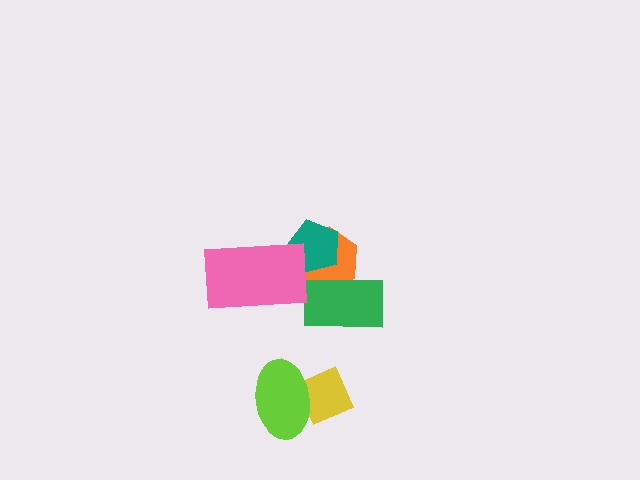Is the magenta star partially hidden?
Yes, it is partially covered by another shape.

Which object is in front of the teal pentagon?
The pink rectangle is in front of the teal pentagon.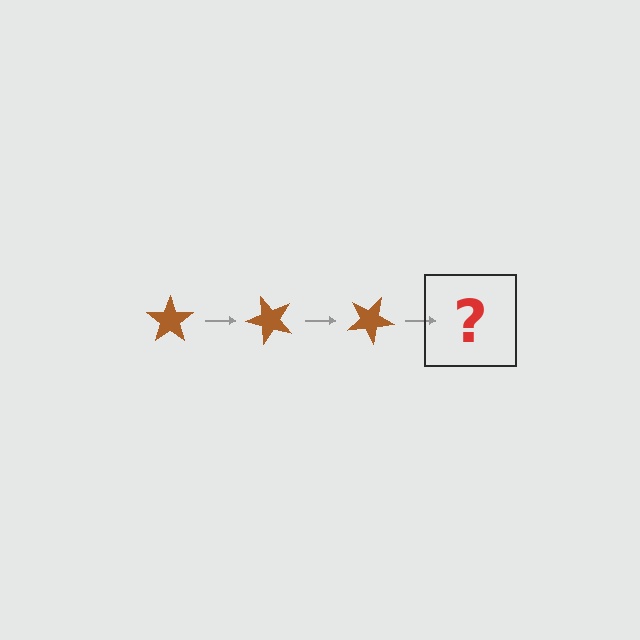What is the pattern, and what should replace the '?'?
The pattern is that the star rotates 50 degrees each step. The '?' should be a brown star rotated 150 degrees.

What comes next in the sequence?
The next element should be a brown star rotated 150 degrees.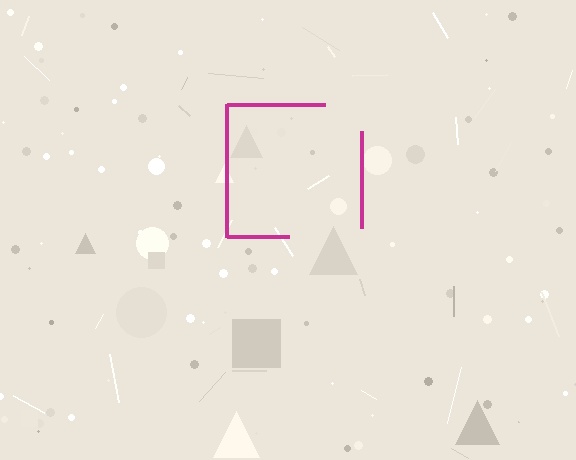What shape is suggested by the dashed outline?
The dashed outline suggests a square.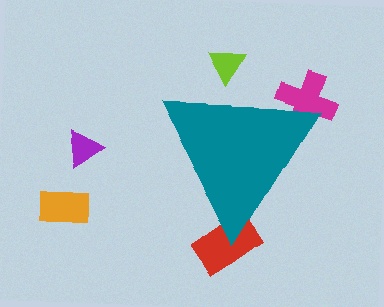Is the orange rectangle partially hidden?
No, the orange rectangle is fully visible.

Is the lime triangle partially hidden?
Yes, the lime triangle is partially hidden behind the teal triangle.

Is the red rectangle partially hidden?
Yes, the red rectangle is partially hidden behind the teal triangle.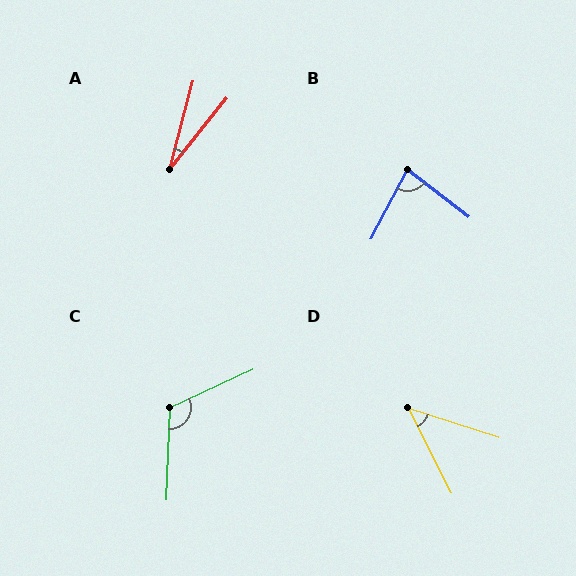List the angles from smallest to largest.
A (24°), D (45°), B (80°), C (117°).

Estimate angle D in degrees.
Approximately 45 degrees.